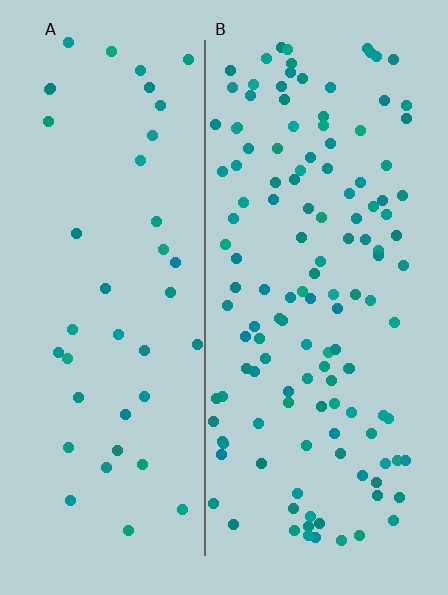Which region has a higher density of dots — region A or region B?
B (the right).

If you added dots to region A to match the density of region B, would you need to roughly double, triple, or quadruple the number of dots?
Approximately triple.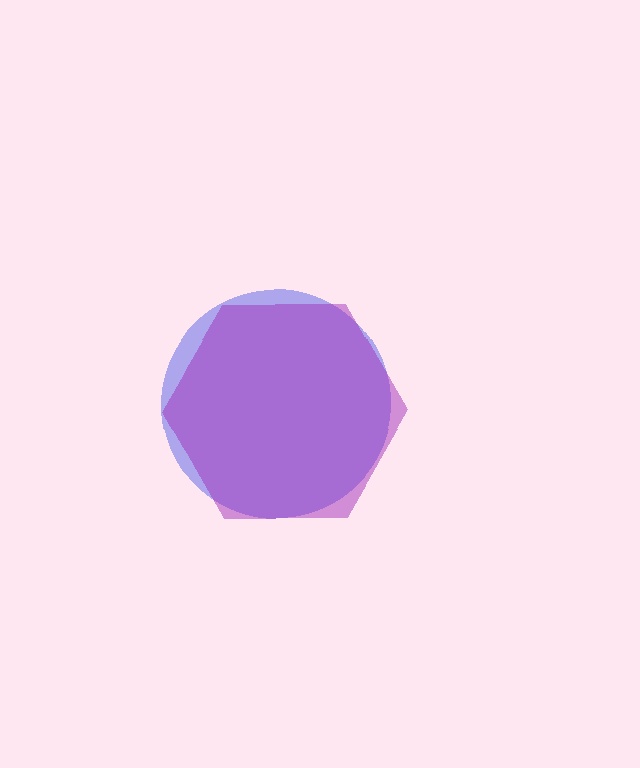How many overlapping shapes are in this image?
There are 2 overlapping shapes in the image.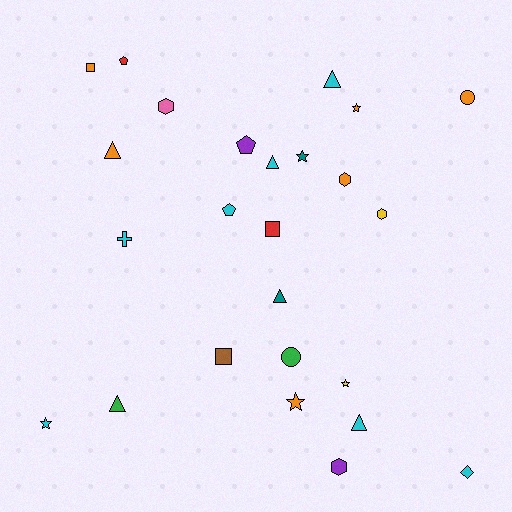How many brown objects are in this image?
There is 1 brown object.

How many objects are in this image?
There are 25 objects.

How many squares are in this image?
There are 3 squares.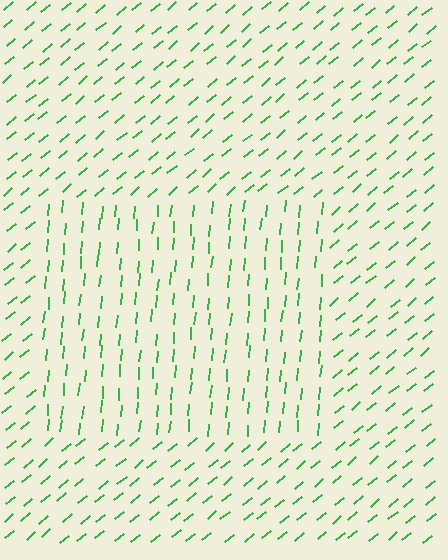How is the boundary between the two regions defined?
The boundary is defined purely by a change in line orientation (approximately 45 degrees difference). All lines are the same color and thickness.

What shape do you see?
I see a rectangle.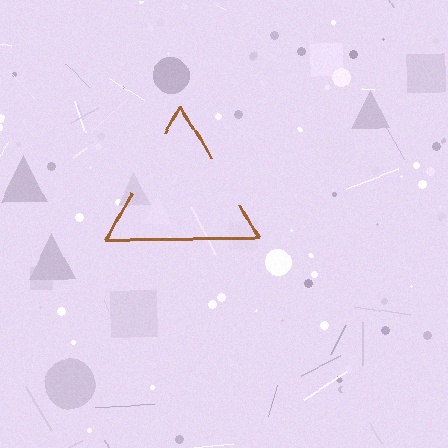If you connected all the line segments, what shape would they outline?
They would outline a triangle.